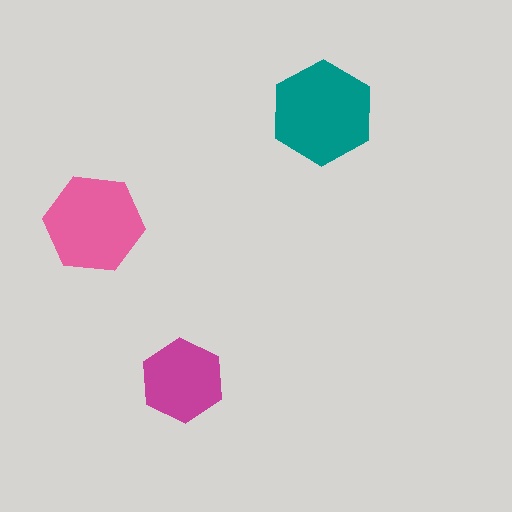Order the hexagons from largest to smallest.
the teal one, the pink one, the magenta one.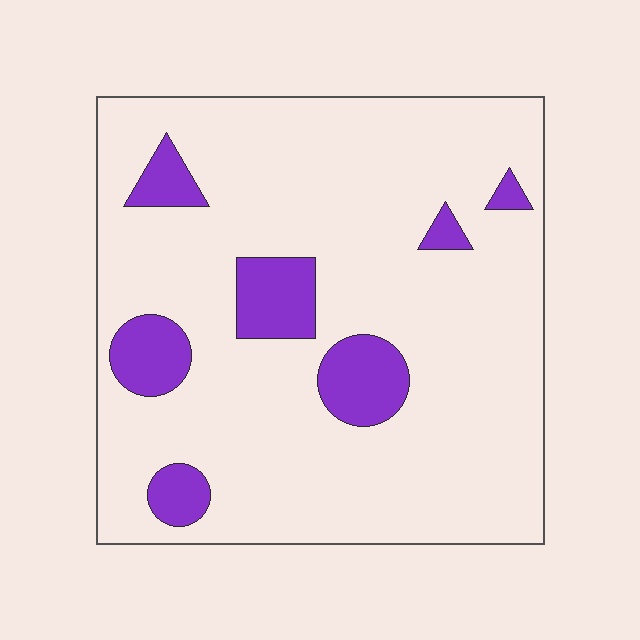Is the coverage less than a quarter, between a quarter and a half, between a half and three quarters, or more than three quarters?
Less than a quarter.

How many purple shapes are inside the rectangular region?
7.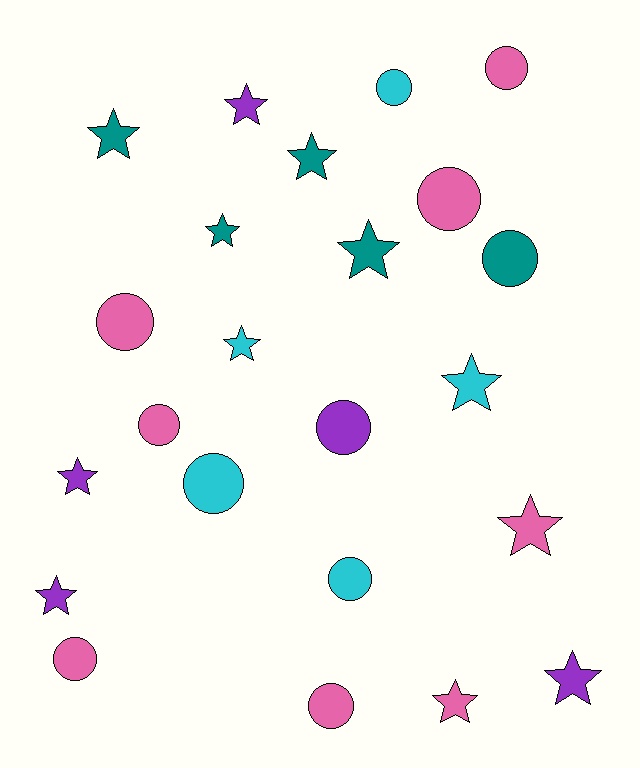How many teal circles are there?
There is 1 teal circle.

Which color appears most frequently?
Pink, with 8 objects.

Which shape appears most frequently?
Star, with 12 objects.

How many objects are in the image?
There are 23 objects.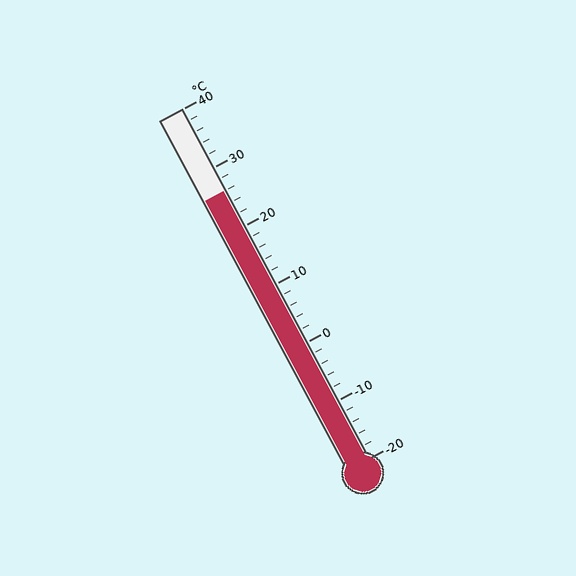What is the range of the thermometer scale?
The thermometer scale ranges from -20°C to 40°C.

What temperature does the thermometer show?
The thermometer shows approximately 26°C.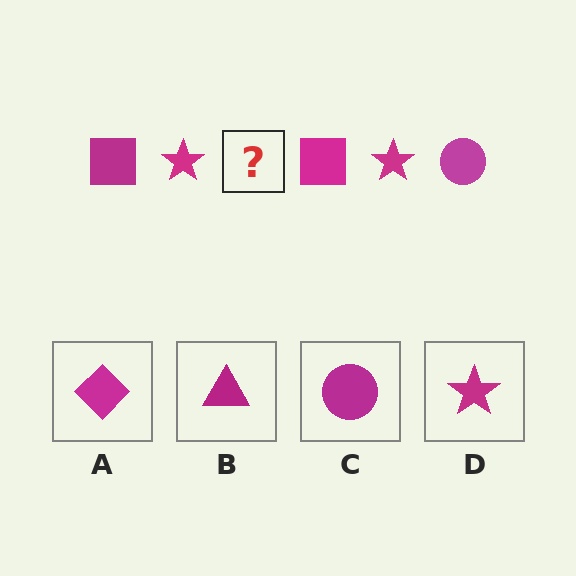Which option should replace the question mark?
Option C.